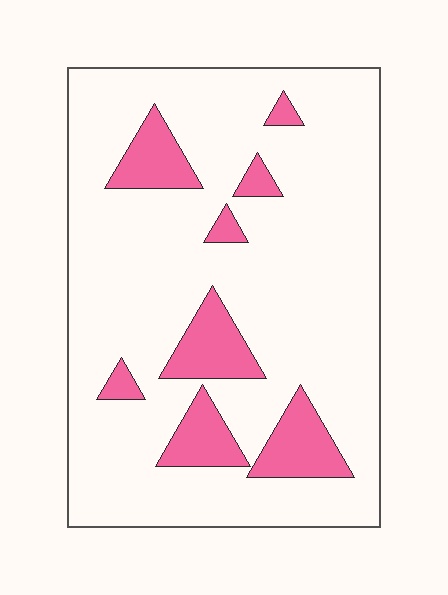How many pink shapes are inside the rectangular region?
8.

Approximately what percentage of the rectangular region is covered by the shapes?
Approximately 15%.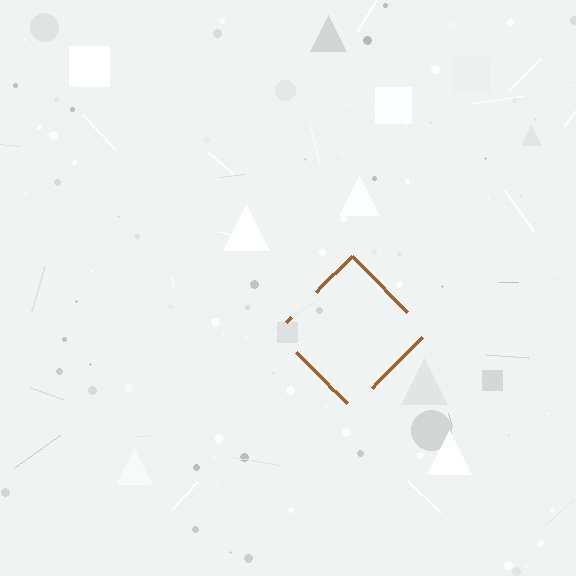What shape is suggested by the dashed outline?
The dashed outline suggests a diamond.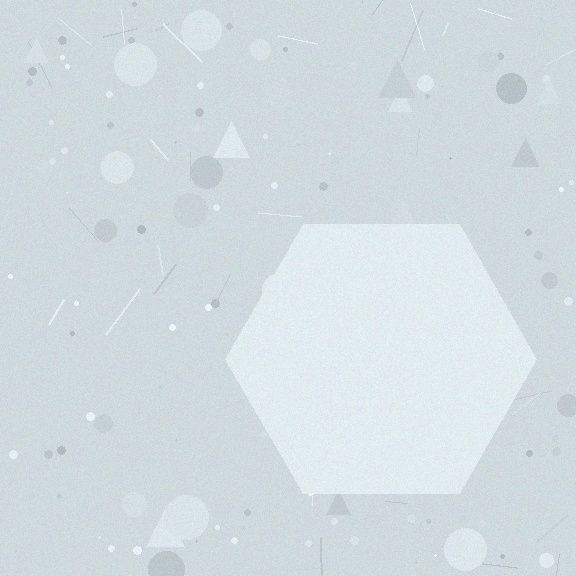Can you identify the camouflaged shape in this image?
The camouflaged shape is a hexagon.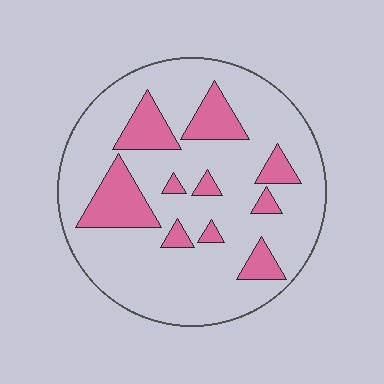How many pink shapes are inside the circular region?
10.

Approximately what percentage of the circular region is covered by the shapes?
Approximately 20%.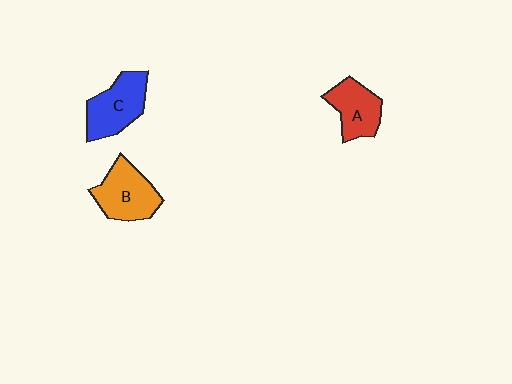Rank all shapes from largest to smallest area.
From largest to smallest: B (orange), C (blue), A (red).